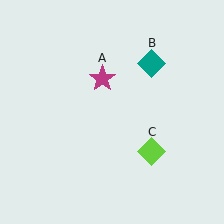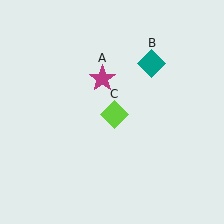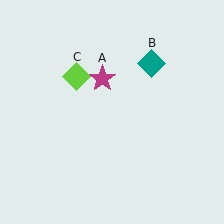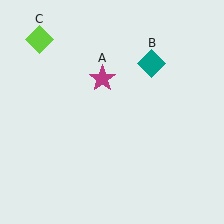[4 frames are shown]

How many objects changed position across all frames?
1 object changed position: lime diamond (object C).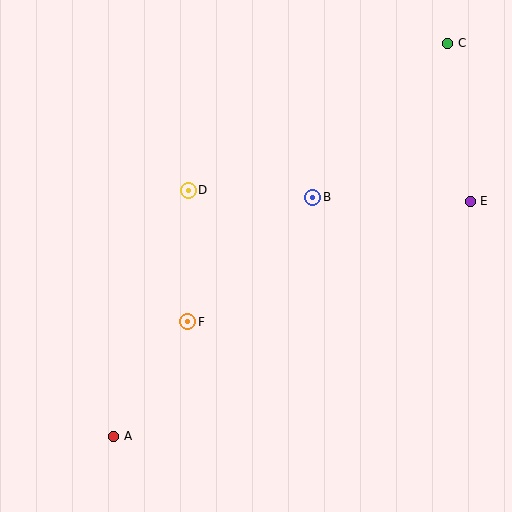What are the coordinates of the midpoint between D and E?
The midpoint between D and E is at (329, 196).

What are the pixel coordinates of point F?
Point F is at (188, 322).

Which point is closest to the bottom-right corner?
Point E is closest to the bottom-right corner.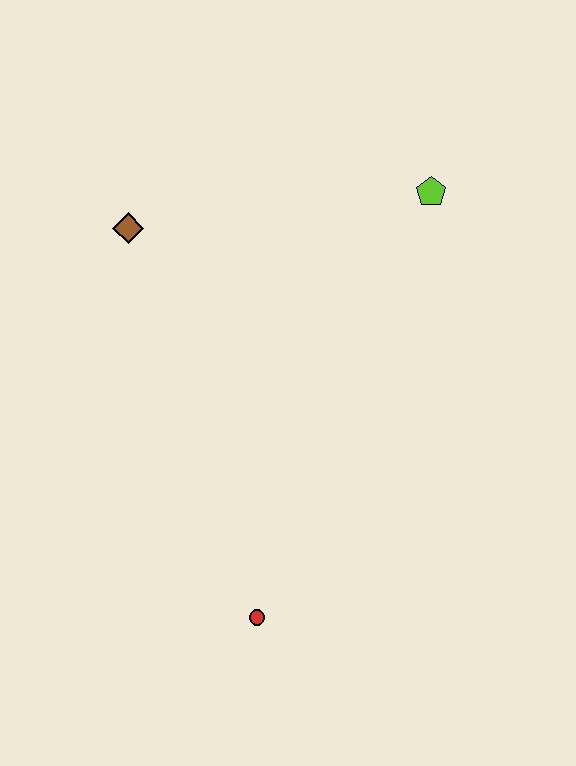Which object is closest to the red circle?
The brown diamond is closest to the red circle.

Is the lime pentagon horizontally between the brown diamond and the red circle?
No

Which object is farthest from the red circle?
The lime pentagon is farthest from the red circle.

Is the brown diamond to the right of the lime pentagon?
No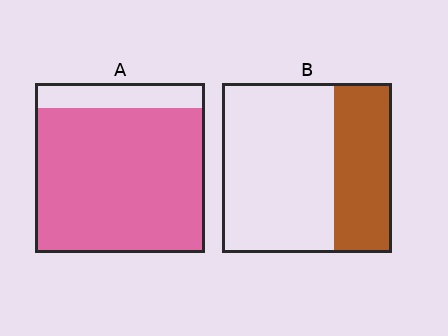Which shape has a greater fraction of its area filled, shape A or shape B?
Shape A.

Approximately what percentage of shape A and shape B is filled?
A is approximately 85% and B is approximately 35%.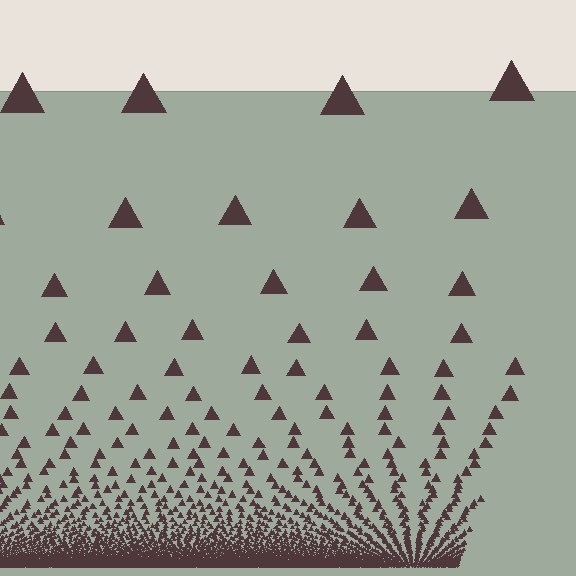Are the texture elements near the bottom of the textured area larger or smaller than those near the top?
Smaller. The gradient is inverted — elements near the bottom are smaller and denser.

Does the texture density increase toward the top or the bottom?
Density increases toward the bottom.